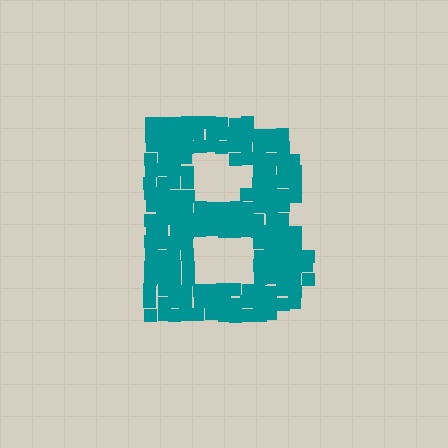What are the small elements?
The small elements are squares.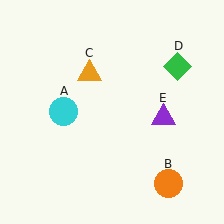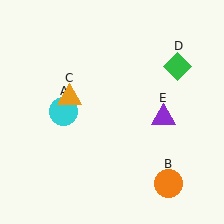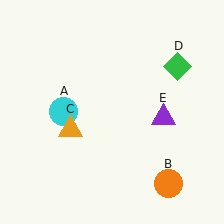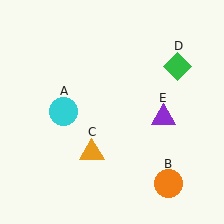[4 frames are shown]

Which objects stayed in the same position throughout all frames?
Cyan circle (object A) and orange circle (object B) and green diamond (object D) and purple triangle (object E) remained stationary.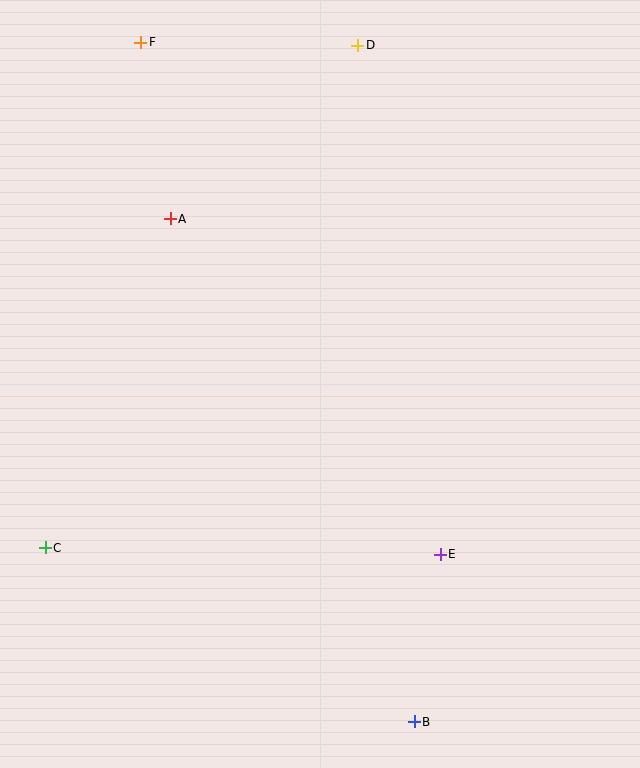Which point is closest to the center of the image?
Point E at (440, 554) is closest to the center.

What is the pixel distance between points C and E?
The distance between C and E is 395 pixels.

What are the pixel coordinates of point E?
Point E is at (440, 554).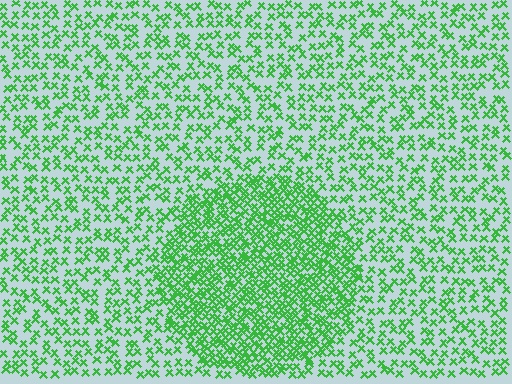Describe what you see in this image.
The image contains small green elements arranged at two different densities. A circle-shaped region is visible where the elements are more densely packed than the surrounding area.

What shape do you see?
I see a circle.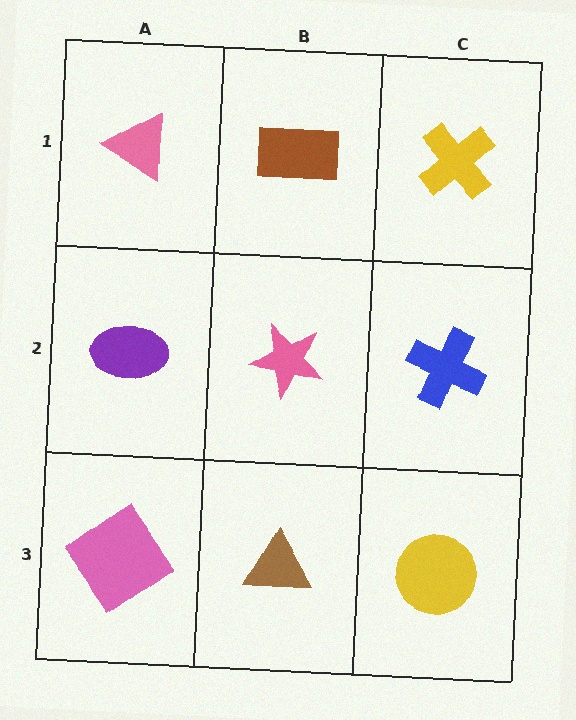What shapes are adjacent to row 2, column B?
A brown rectangle (row 1, column B), a brown triangle (row 3, column B), a purple ellipse (row 2, column A), a blue cross (row 2, column C).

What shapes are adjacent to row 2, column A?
A pink triangle (row 1, column A), a pink diamond (row 3, column A), a pink star (row 2, column B).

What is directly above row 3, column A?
A purple ellipse.